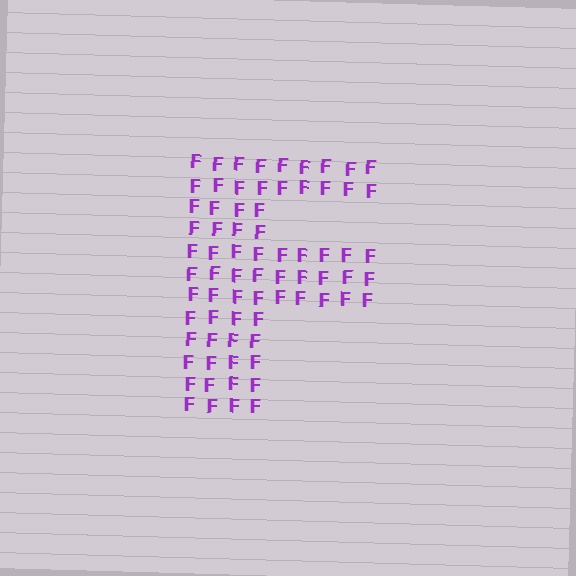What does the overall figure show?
The overall figure shows the letter F.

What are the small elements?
The small elements are letter F's.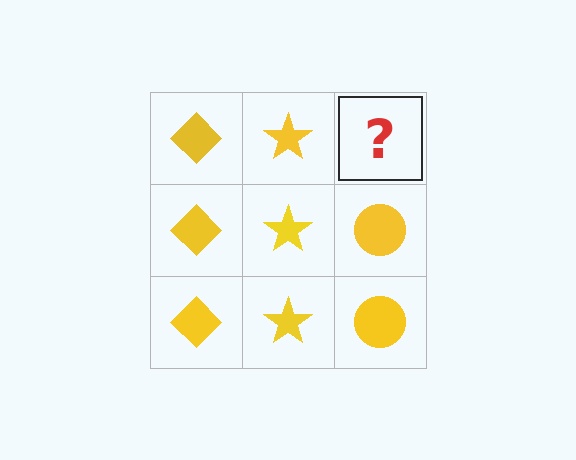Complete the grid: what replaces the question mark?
The question mark should be replaced with a yellow circle.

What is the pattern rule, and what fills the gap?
The rule is that each column has a consistent shape. The gap should be filled with a yellow circle.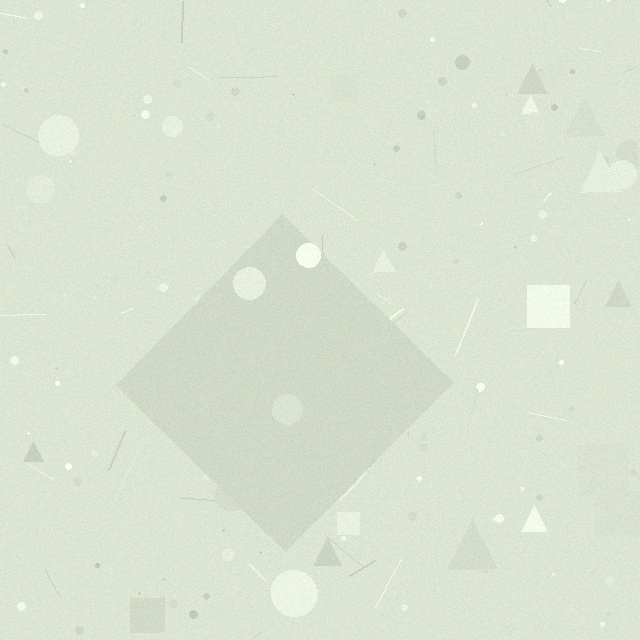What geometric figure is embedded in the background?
A diamond is embedded in the background.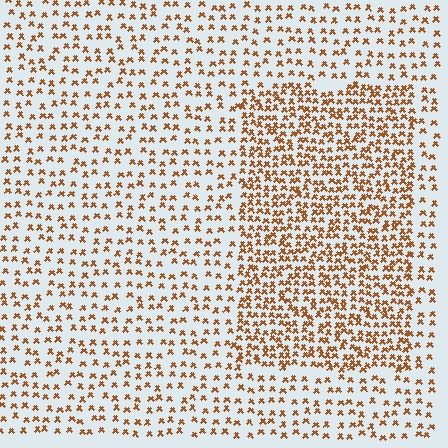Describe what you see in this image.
The image contains small brown elements arranged at two different densities. A rectangle-shaped region is visible where the elements are more densely packed than the surrounding area.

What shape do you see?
I see a rectangle.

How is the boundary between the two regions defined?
The boundary is defined by a change in element density (approximately 2.0x ratio). All elements are the same color, size, and shape.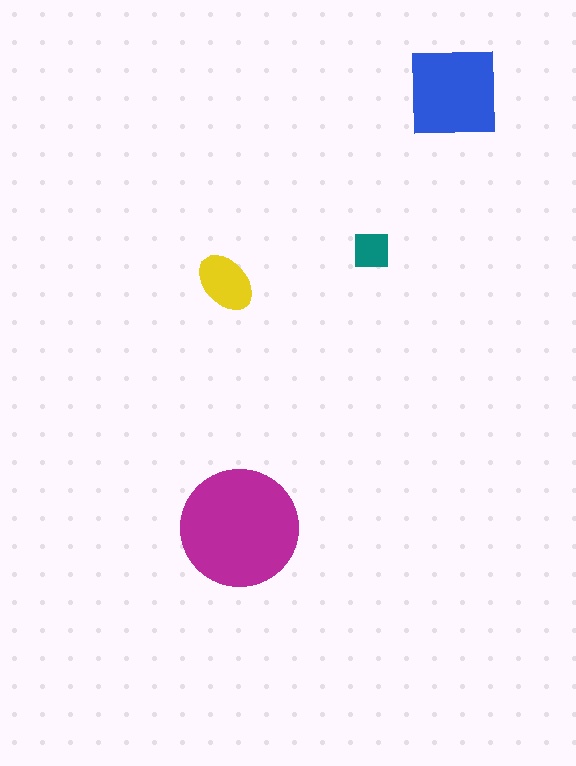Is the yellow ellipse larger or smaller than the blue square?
Smaller.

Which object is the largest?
The magenta circle.